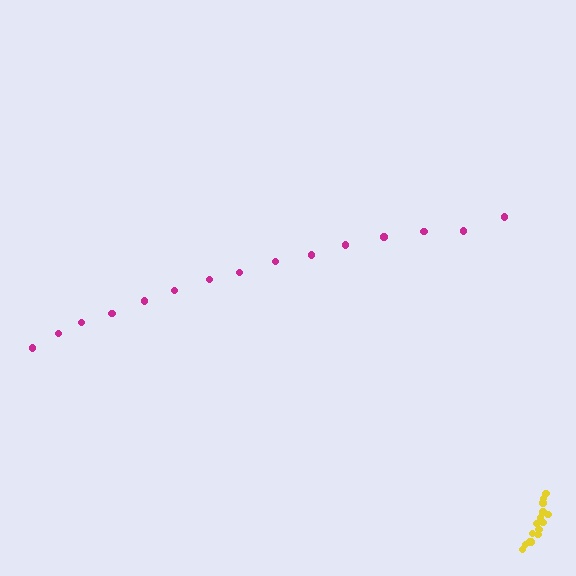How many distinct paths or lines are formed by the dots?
There are 2 distinct paths.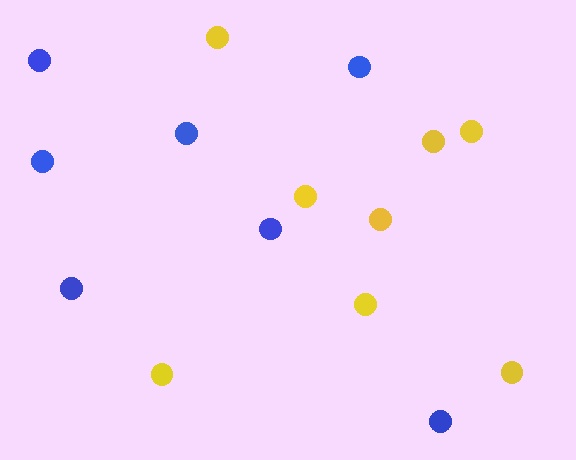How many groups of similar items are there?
There are 2 groups: one group of yellow circles (8) and one group of blue circles (7).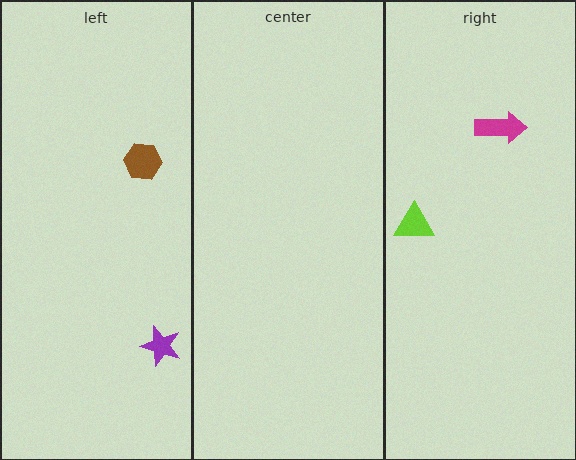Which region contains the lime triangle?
The right region.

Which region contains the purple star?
The left region.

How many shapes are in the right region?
2.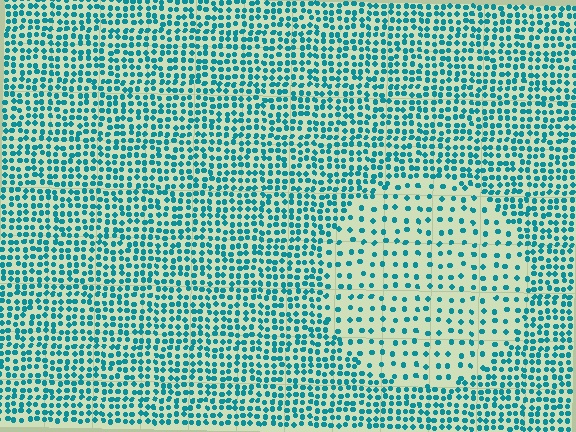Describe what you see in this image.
The image contains small teal elements arranged at two different densities. A circle-shaped region is visible where the elements are less densely packed than the surrounding area.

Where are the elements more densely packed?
The elements are more densely packed outside the circle boundary.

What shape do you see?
I see a circle.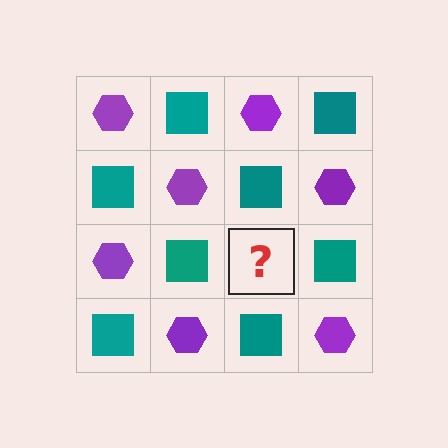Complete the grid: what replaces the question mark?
The question mark should be replaced with a purple hexagon.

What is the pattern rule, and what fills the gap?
The rule is that it alternates purple hexagon and teal square in a checkerboard pattern. The gap should be filled with a purple hexagon.